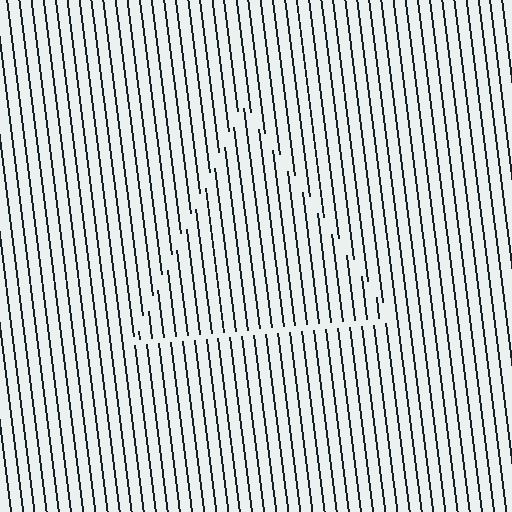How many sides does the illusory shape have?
3 sides — the line-ends trace a triangle.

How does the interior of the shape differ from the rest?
The interior of the shape contains the same grating, shifted by half a period — the contour is defined by the phase discontinuity where line-ends from the inner and outer gratings abut.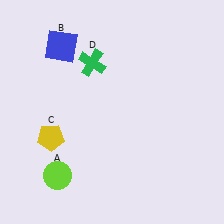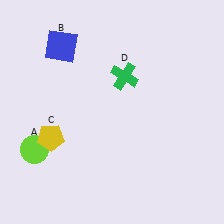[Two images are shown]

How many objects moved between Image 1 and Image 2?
2 objects moved between the two images.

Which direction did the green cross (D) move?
The green cross (D) moved right.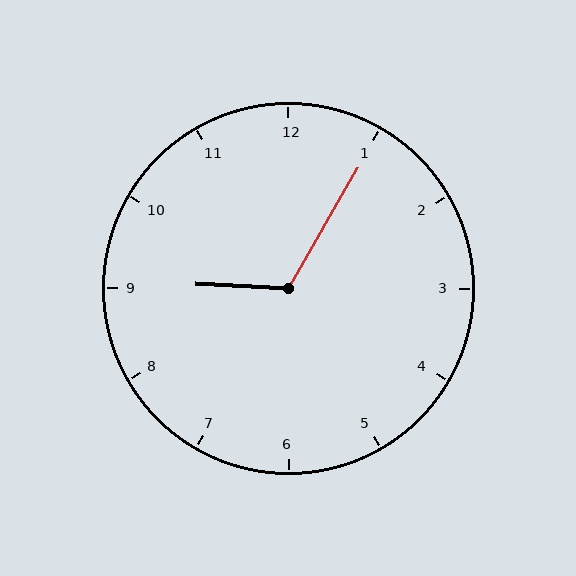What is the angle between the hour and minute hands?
Approximately 118 degrees.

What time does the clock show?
9:05.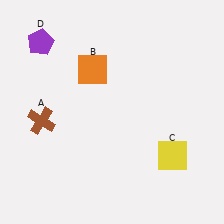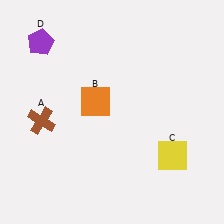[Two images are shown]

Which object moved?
The orange square (B) moved down.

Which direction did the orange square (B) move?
The orange square (B) moved down.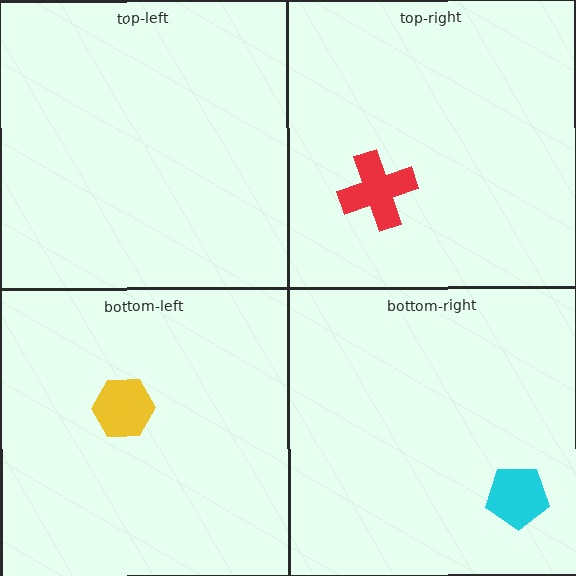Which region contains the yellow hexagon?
The bottom-left region.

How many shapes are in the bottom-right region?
1.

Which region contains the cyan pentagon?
The bottom-right region.